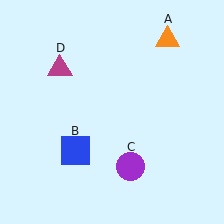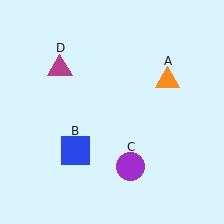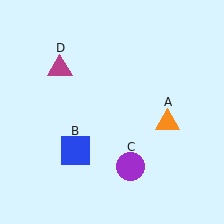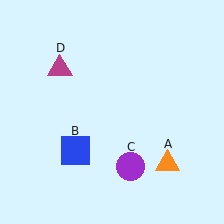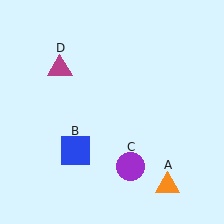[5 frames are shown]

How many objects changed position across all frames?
1 object changed position: orange triangle (object A).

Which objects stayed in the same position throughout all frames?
Blue square (object B) and purple circle (object C) and magenta triangle (object D) remained stationary.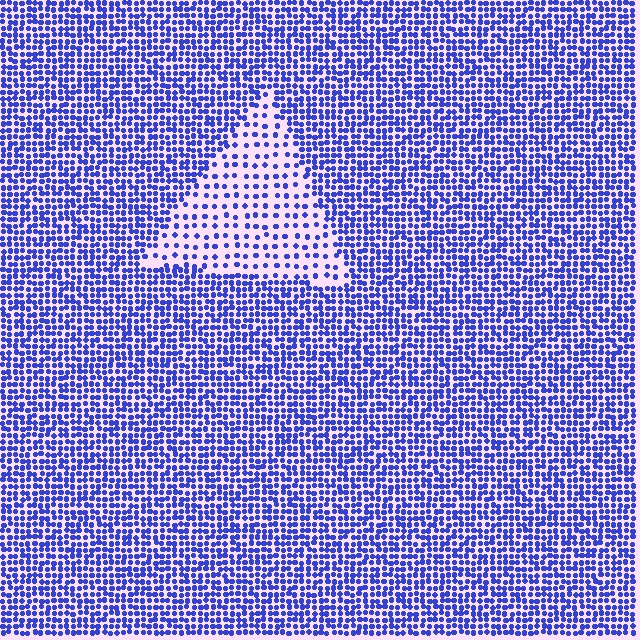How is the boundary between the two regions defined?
The boundary is defined by a change in element density (approximately 2.5x ratio). All elements are the same color, size, and shape.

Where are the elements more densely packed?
The elements are more densely packed outside the triangle boundary.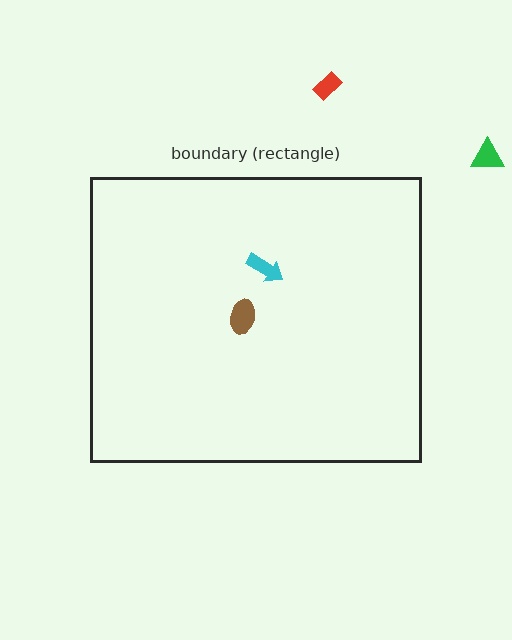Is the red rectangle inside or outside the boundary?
Outside.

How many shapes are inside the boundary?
2 inside, 2 outside.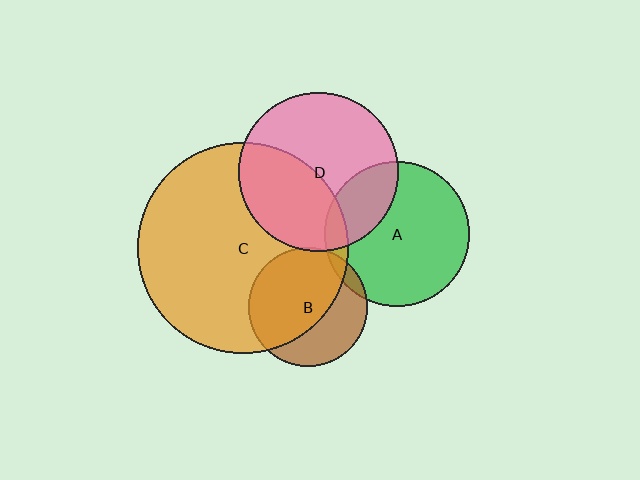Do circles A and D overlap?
Yes.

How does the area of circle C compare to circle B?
Approximately 3.1 times.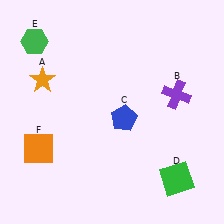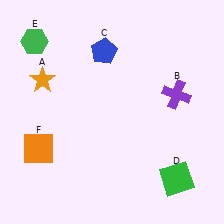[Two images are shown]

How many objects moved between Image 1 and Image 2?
1 object moved between the two images.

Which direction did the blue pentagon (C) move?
The blue pentagon (C) moved up.